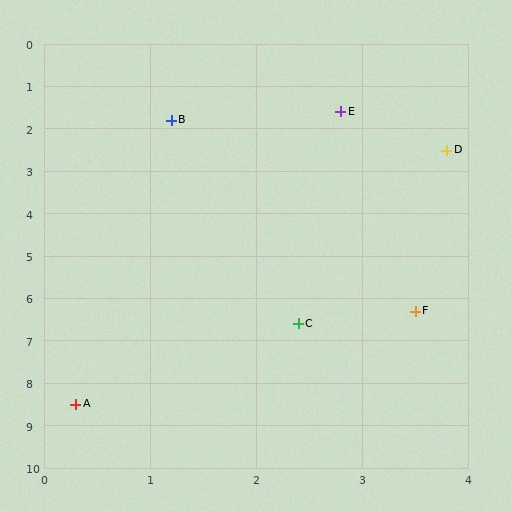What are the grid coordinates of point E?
Point E is at approximately (2.8, 1.6).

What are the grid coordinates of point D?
Point D is at approximately (3.8, 2.5).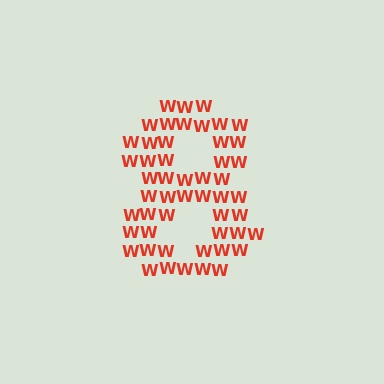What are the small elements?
The small elements are letter W's.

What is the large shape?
The large shape is the digit 8.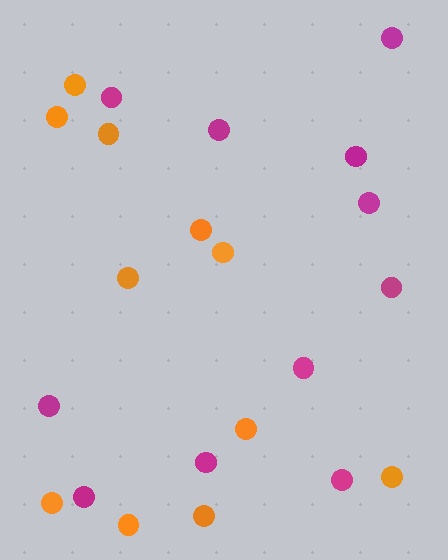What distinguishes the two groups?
There are 2 groups: one group of orange circles (11) and one group of magenta circles (11).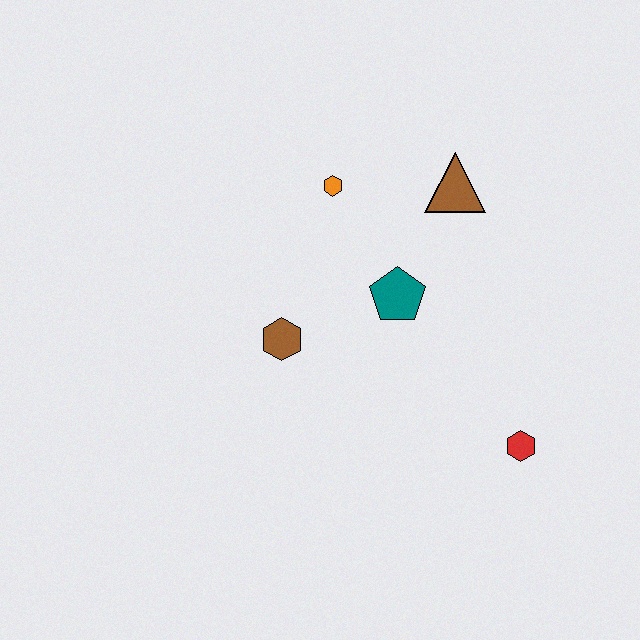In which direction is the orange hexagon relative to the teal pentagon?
The orange hexagon is above the teal pentagon.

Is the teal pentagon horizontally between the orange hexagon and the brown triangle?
Yes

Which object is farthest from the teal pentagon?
The red hexagon is farthest from the teal pentagon.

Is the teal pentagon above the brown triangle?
No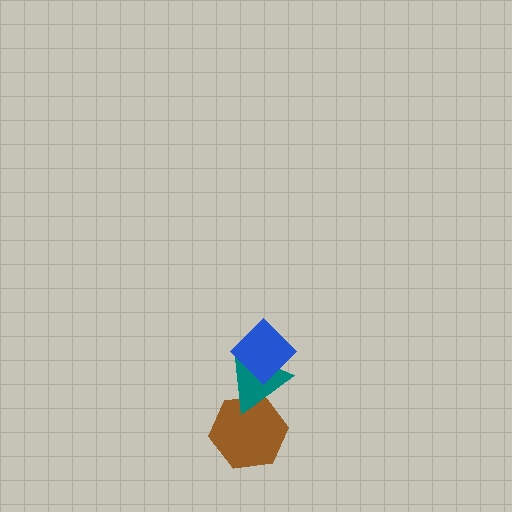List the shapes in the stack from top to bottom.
From top to bottom: the blue diamond, the teal triangle, the brown hexagon.